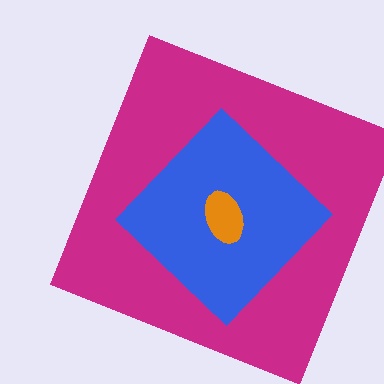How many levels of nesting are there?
3.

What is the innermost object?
The orange ellipse.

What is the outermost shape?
The magenta square.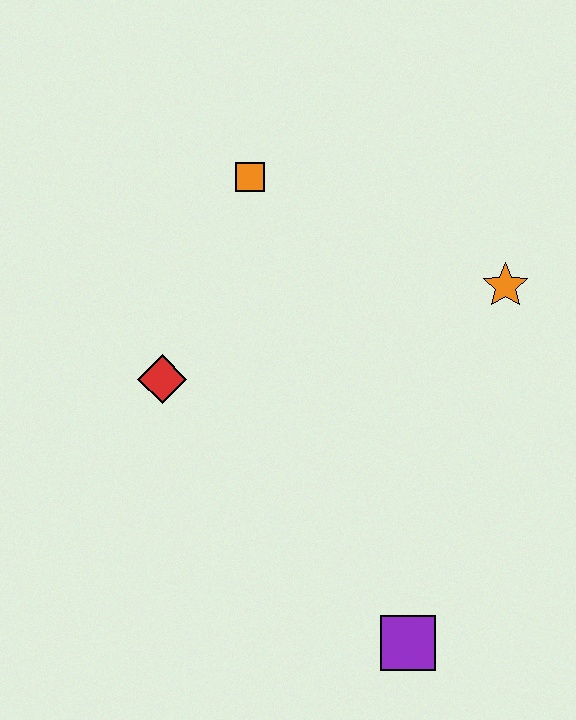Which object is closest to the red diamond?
The orange square is closest to the red diamond.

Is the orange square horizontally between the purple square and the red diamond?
Yes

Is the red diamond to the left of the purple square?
Yes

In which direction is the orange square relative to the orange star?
The orange square is to the left of the orange star.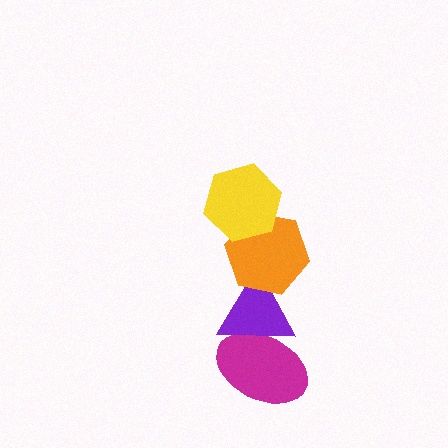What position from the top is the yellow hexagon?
The yellow hexagon is 1st from the top.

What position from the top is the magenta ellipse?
The magenta ellipse is 4th from the top.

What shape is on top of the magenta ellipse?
The purple triangle is on top of the magenta ellipse.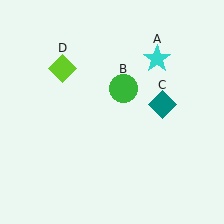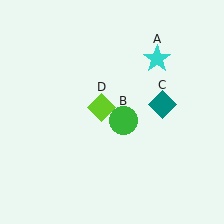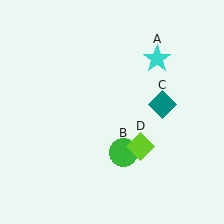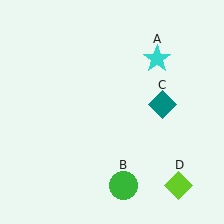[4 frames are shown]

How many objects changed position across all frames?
2 objects changed position: green circle (object B), lime diamond (object D).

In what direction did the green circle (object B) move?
The green circle (object B) moved down.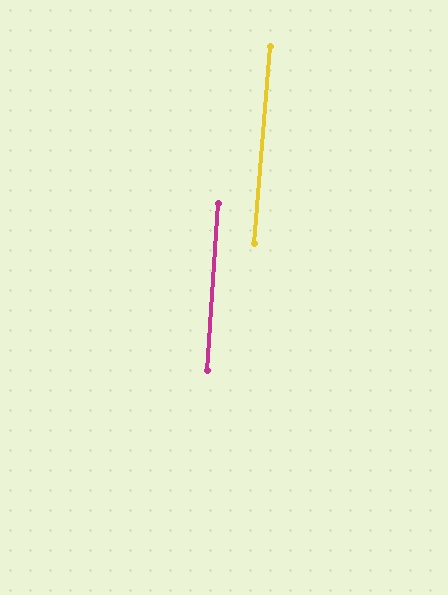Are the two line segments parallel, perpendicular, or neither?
Parallel — their directions differ by only 1.0°.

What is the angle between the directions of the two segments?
Approximately 1 degree.